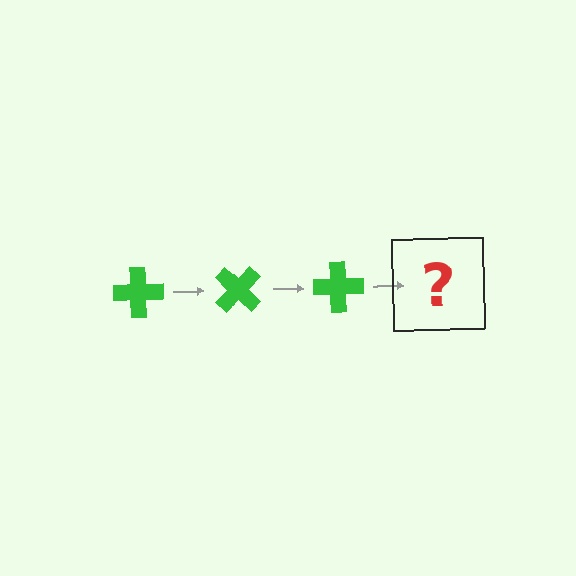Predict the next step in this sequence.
The next step is a green cross rotated 135 degrees.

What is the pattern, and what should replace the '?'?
The pattern is that the cross rotates 45 degrees each step. The '?' should be a green cross rotated 135 degrees.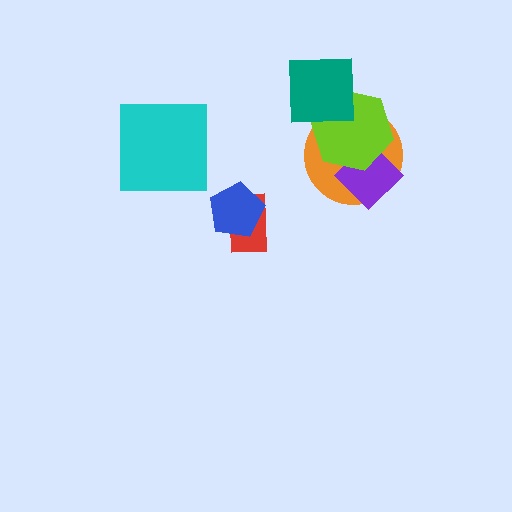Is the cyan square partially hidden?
No, no other shape covers it.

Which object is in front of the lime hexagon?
The teal square is in front of the lime hexagon.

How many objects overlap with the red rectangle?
1 object overlaps with the red rectangle.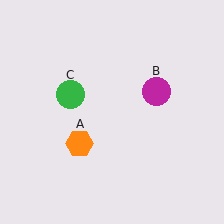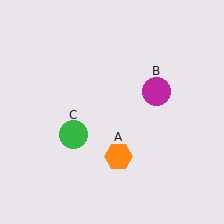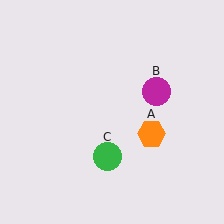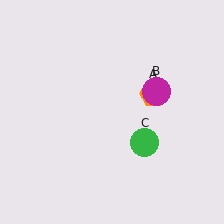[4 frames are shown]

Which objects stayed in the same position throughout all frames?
Magenta circle (object B) remained stationary.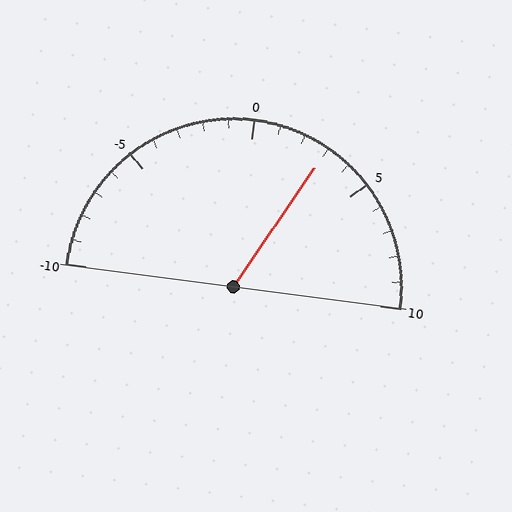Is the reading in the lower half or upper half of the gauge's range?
The reading is in the upper half of the range (-10 to 10).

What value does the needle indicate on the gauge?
The needle indicates approximately 3.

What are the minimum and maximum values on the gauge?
The gauge ranges from -10 to 10.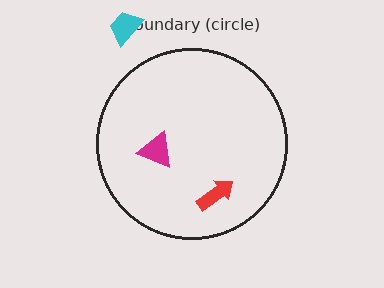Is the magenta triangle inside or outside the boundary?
Inside.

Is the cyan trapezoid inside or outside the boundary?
Outside.